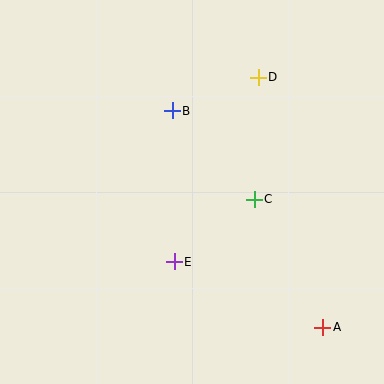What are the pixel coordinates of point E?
Point E is at (174, 262).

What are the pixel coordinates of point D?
Point D is at (258, 77).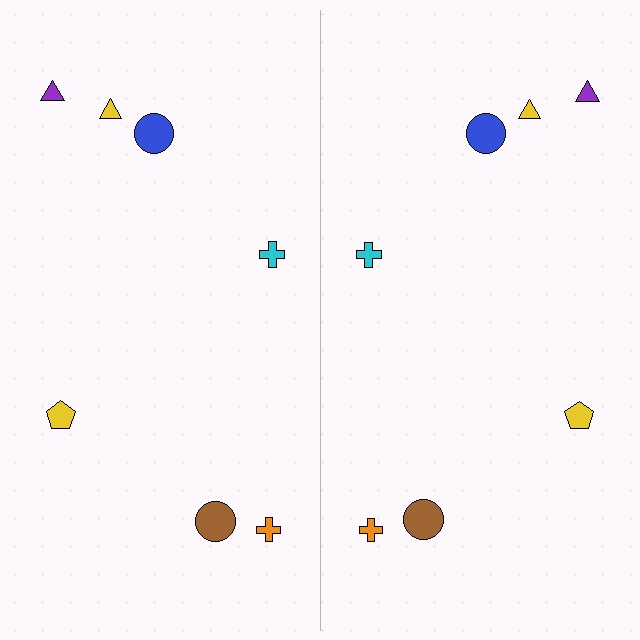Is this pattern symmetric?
Yes, this pattern has bilateral (reflection) symmetry.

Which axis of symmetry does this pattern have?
The pattern has a vertical axis of symmetry running through the center of the image.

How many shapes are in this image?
There are 14 shapes in this image.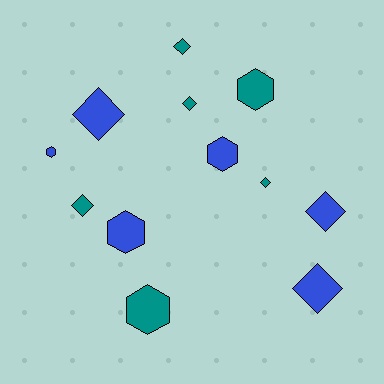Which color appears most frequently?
Teal, with 6 objects.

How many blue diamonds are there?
There are 3 blue diamonds.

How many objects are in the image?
There are 12 objects.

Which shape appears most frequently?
Diamond, with 7 objects.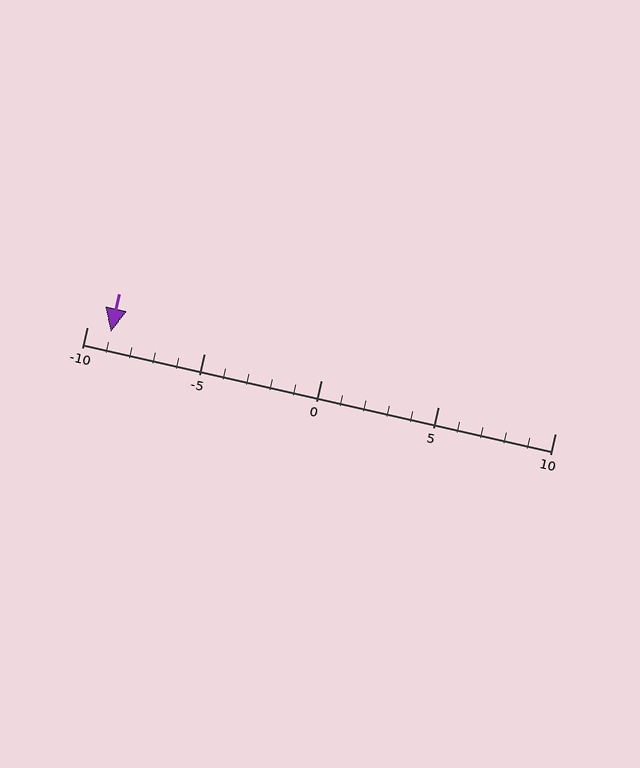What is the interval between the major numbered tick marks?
The major tick marks are spaced 5 units apart.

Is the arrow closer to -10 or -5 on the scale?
The arrow is closer to -10.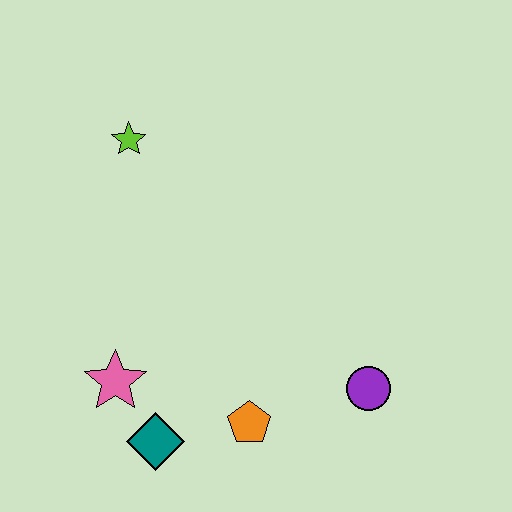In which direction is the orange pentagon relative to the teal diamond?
The orange pentagon is to the right of the teal diamond.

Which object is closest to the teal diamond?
The pink star is closest to the teal diamond.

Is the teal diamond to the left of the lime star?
No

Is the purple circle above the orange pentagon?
Yes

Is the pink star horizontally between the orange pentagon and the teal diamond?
No